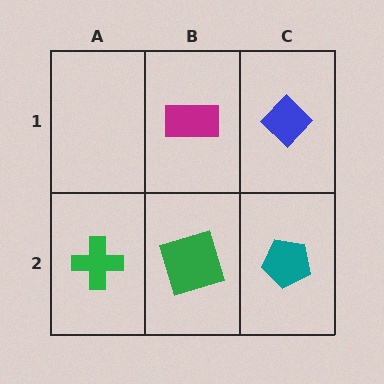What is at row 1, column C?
A blue diamond.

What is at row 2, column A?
A green cross.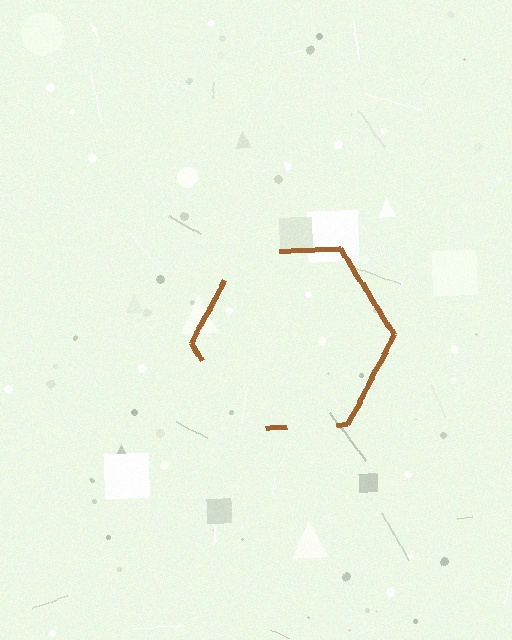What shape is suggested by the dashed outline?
The dashed outline suggests a hexagon.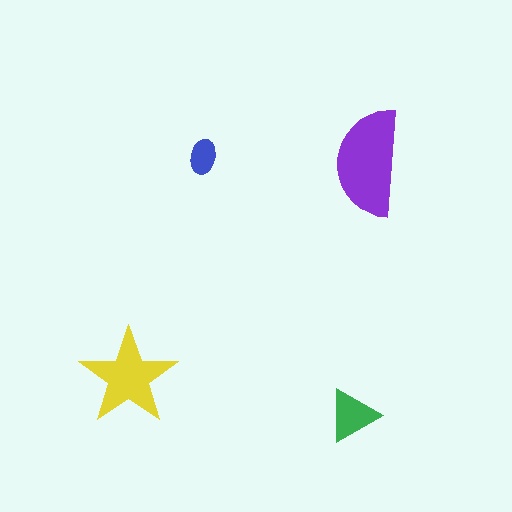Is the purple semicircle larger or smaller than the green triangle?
Larger.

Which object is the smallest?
The blue ellipse.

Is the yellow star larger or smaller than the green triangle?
Larger.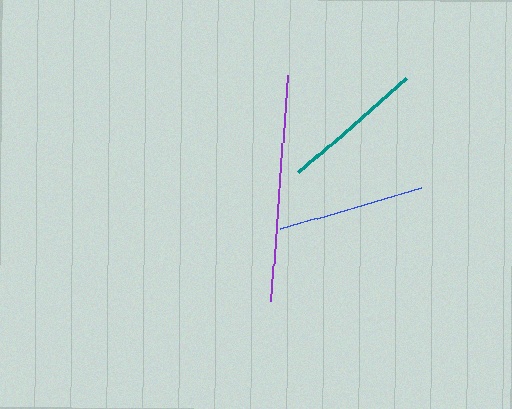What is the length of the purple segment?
The purple segment is approximately 227 pixels long.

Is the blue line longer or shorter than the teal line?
The blue line is longer than the teal line.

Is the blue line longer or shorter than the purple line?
The purple line is longer than the blue line.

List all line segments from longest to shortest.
From longest to shortest: purple, blue, teal.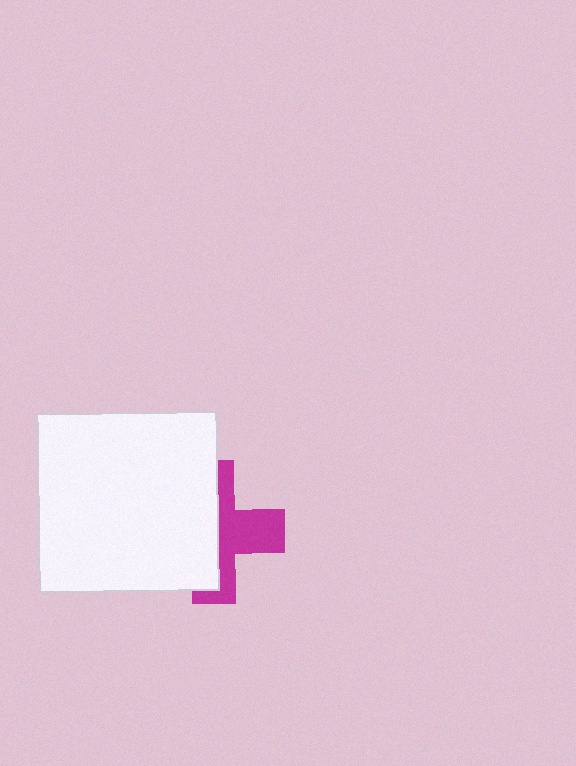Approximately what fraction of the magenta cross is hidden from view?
Roughly 54% of the magenta cross is hidden behind the white square.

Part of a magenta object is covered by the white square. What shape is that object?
It is a cross.